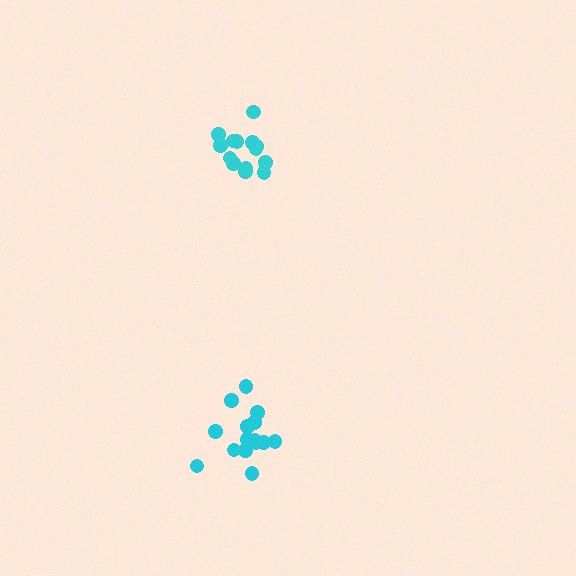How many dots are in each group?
Group 1: 14 dots, Group 2: 15 dots (29 total).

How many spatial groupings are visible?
There are 2 spatial groupings.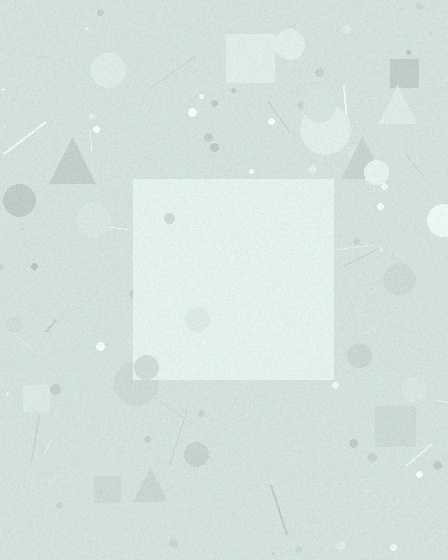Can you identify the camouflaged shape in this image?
The camouflaged shape is a square.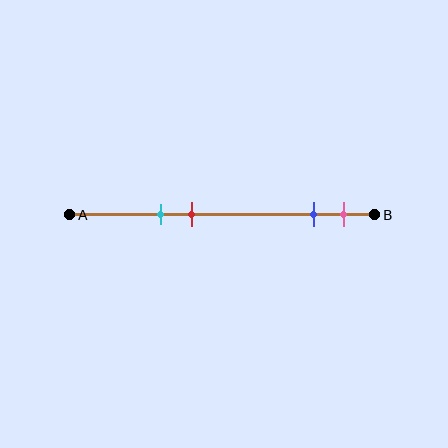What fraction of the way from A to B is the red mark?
The red mark is approximately 40% (0.4) of the way from A to B.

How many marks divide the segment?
There are 4 marks dividing the segment.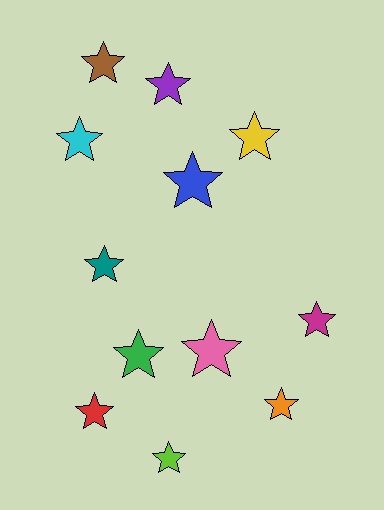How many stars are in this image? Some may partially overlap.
There are 12 stars.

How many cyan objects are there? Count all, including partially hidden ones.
There is 1 cyan object.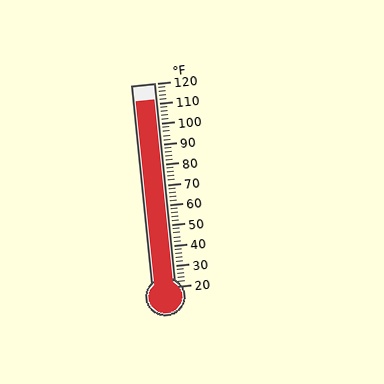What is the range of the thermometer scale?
The thermometer scale ranges from 20°F to 120°F.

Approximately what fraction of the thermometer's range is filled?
The thermometer is filled to approximately 90% of its range.